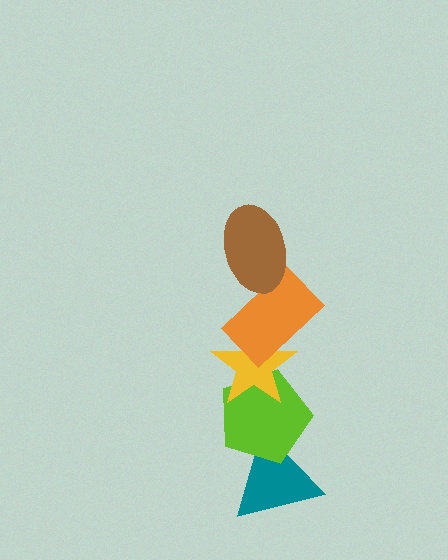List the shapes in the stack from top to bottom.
From top to bottom: the brown ellipse, the orange rectangle, the yellow star, the lime pentagon, the teal triangle.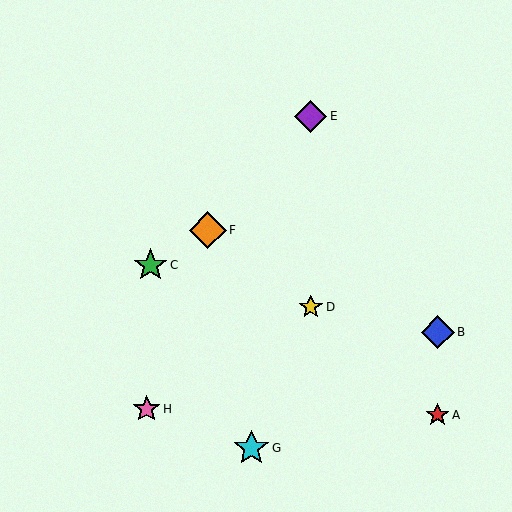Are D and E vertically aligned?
Yes, both are at x≈311.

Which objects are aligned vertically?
Objects D, E are aligned vertically.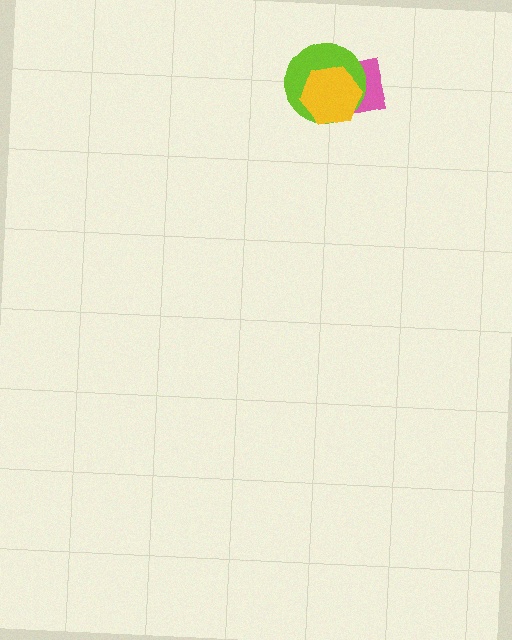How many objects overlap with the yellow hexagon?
2 objects overlap with the yellow hexagon.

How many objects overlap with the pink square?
2 objects overlap with the pink square.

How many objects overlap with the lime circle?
2 objects overlap with the lime circle.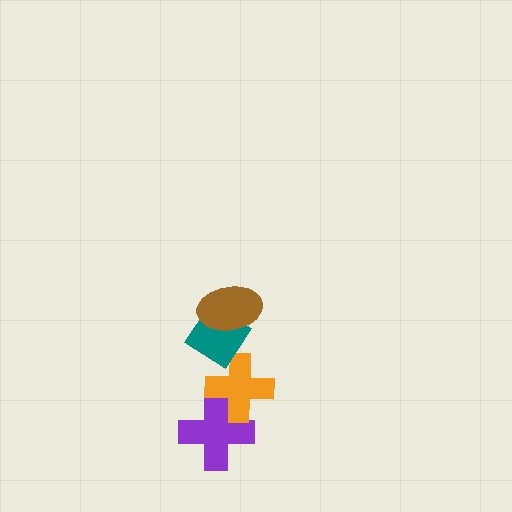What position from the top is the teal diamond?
The teal diamond is 2nd from the top.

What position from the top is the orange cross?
The orange cross is 3rd from the top.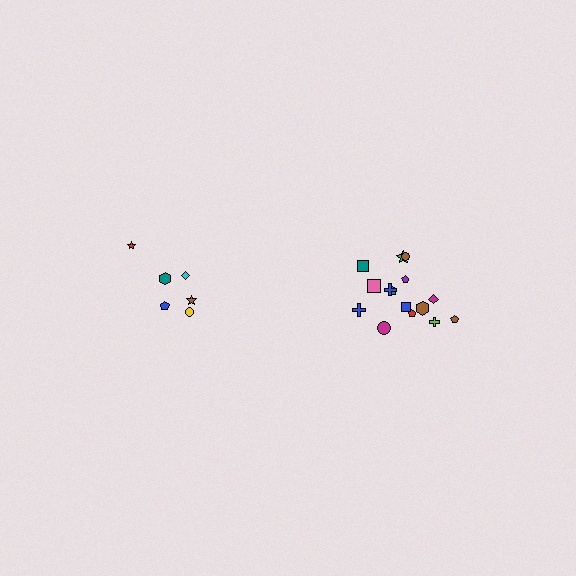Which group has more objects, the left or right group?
The right group.